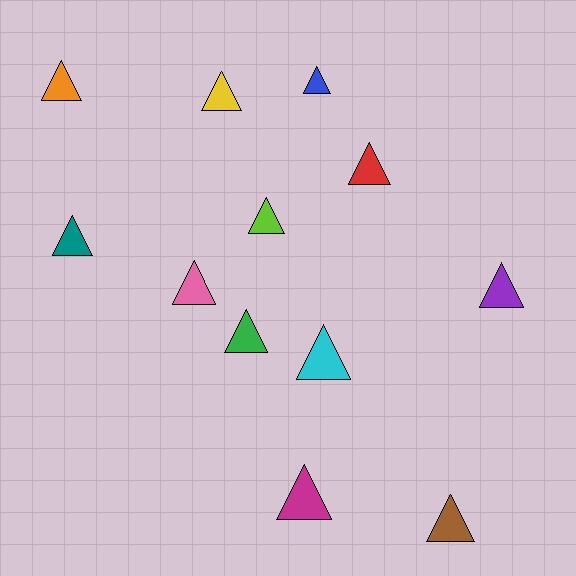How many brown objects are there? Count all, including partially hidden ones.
There is 1 brown object.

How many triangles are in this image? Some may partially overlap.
There are 12 triangles.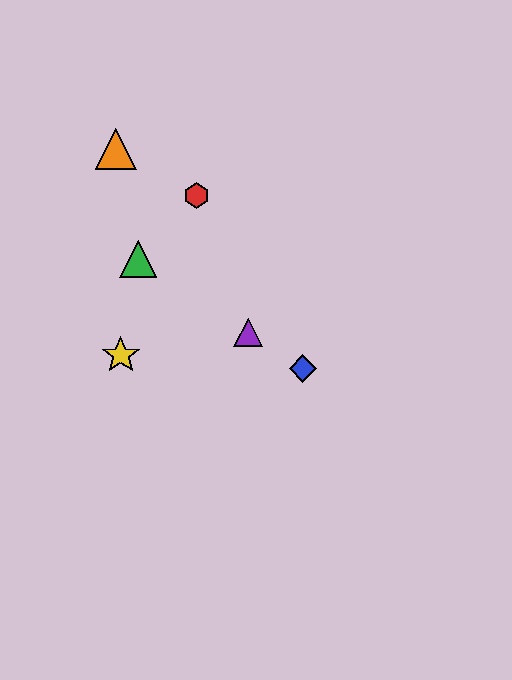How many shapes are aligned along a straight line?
3 shapes (the blue diamond, the green triangle, the purple triangle) are aligned along a straight line.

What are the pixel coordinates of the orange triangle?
The orange triangle is at (116, 149).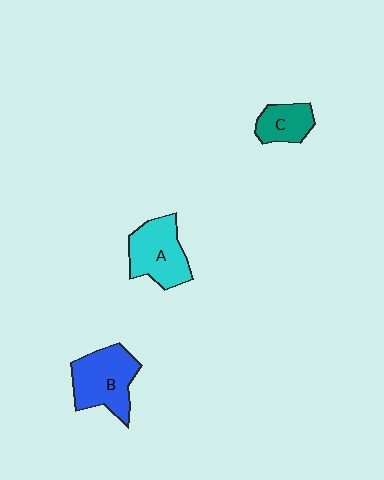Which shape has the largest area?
Shape B (blue).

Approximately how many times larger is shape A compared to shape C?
Approximately 1.7 times.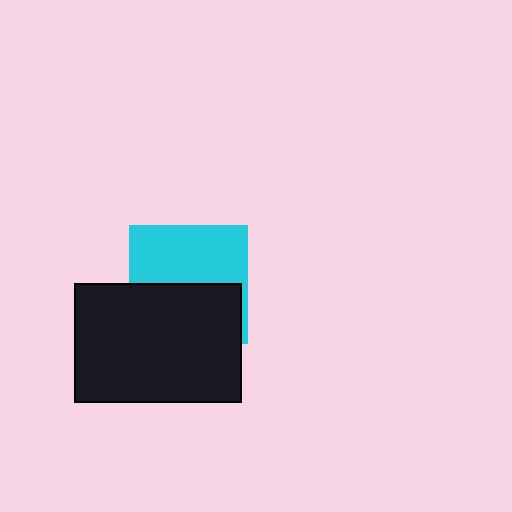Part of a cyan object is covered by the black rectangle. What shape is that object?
It is a square.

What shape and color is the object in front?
The object in front is a black rectangle.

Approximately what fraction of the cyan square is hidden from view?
Roughly 48% of the cyan square is hidden behind the black rectangle.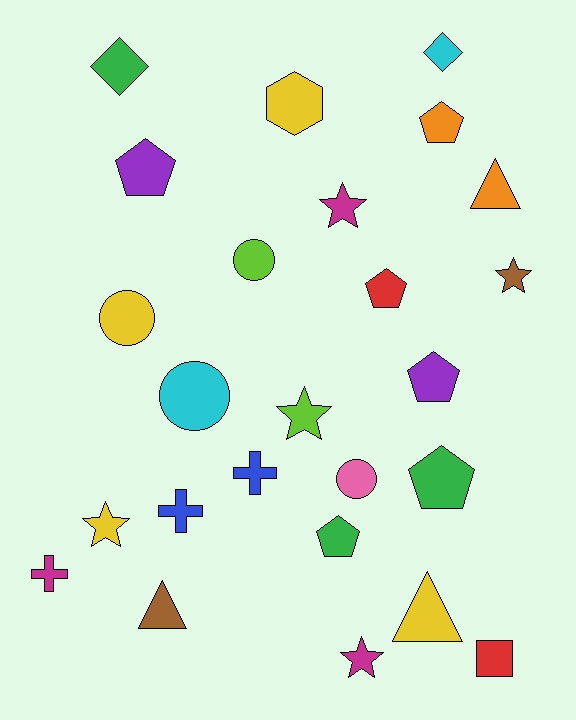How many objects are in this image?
There are 25 objects.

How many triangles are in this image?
There are 3 triangles.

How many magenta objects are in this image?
There are 3 magenta objects.